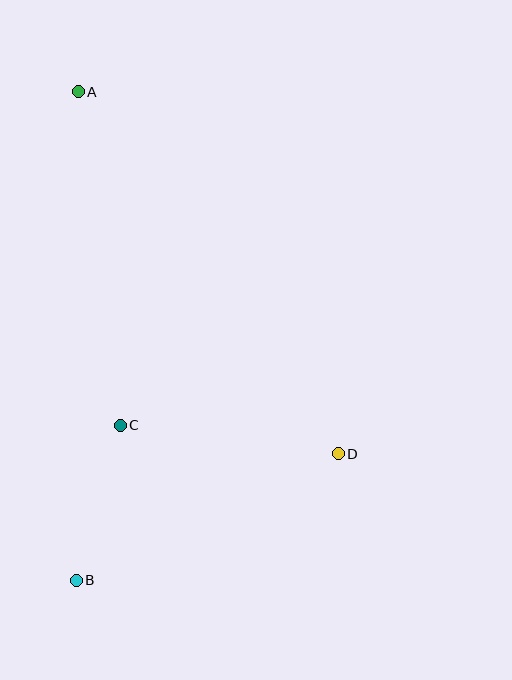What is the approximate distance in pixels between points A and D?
The distance between A and D is approximately 446 pixels.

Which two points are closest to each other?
Points B and C are closest to each other.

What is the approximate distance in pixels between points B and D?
The distance between B and D is approximately 291 pixels.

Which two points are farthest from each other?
Points A and B are farthest from each other.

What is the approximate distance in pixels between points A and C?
The distance between A and C is approximately 336 pixels.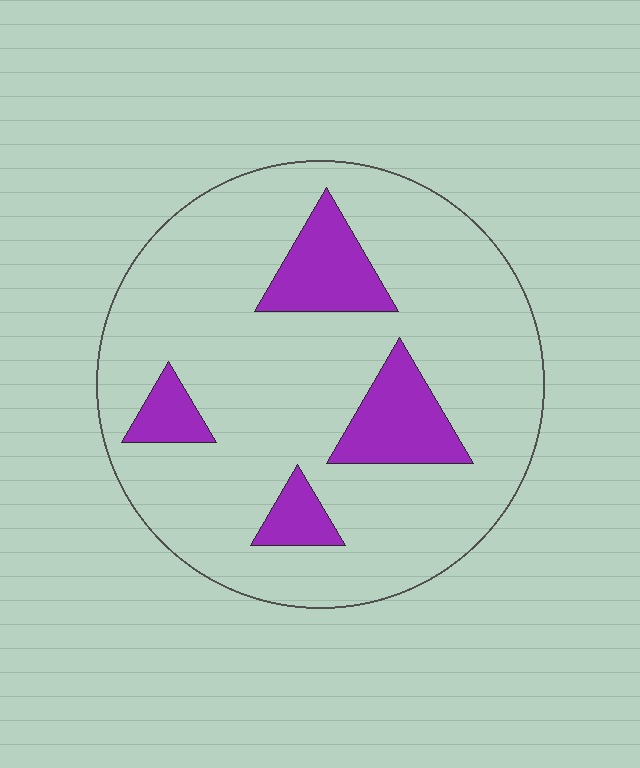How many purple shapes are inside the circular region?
4.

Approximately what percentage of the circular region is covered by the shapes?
Approximately 15%.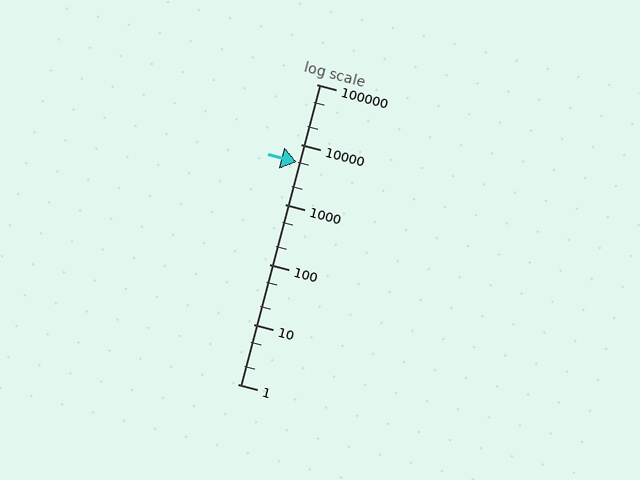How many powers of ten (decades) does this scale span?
The scale spans 5 decades, from 1 to 100000.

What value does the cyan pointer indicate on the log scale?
The pointer indicates approximately 5000.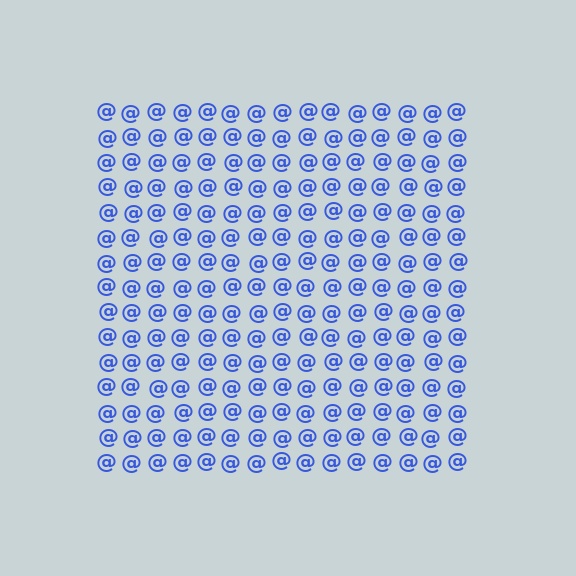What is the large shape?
The large shape is a square.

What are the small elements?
The small elements are at signs.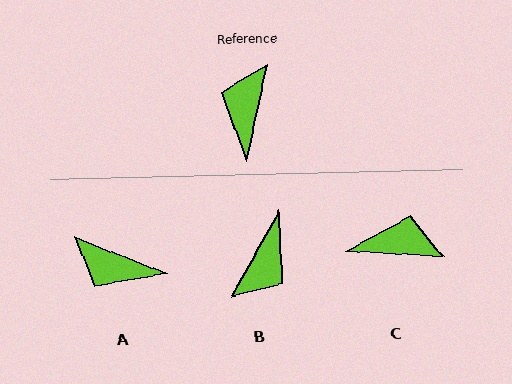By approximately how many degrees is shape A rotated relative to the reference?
Approximately 80 degrees counter-clockwise.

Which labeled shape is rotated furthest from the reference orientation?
B, about 163 degrees away.